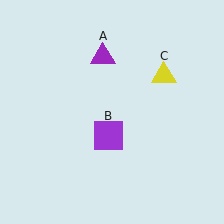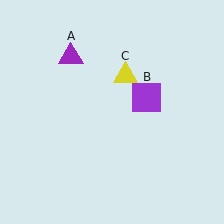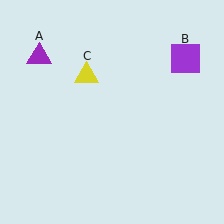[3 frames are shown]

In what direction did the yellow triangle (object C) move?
The yellow triangle (object C) moved left.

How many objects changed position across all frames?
3 objects changed position: purple triangle (object A), purple square (object B), yellow triangle (object C).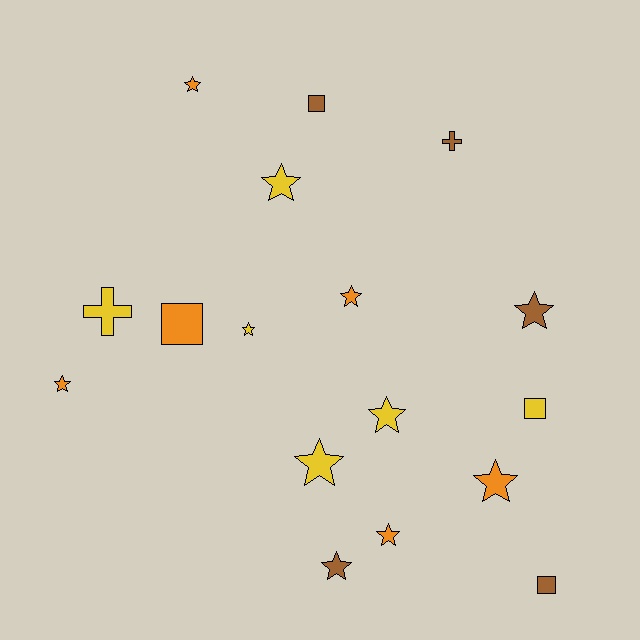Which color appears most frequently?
Orange, with 6 objects.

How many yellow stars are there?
There are 4 yellow stars.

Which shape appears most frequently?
Star, with 11 objects.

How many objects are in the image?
There are 17 objects.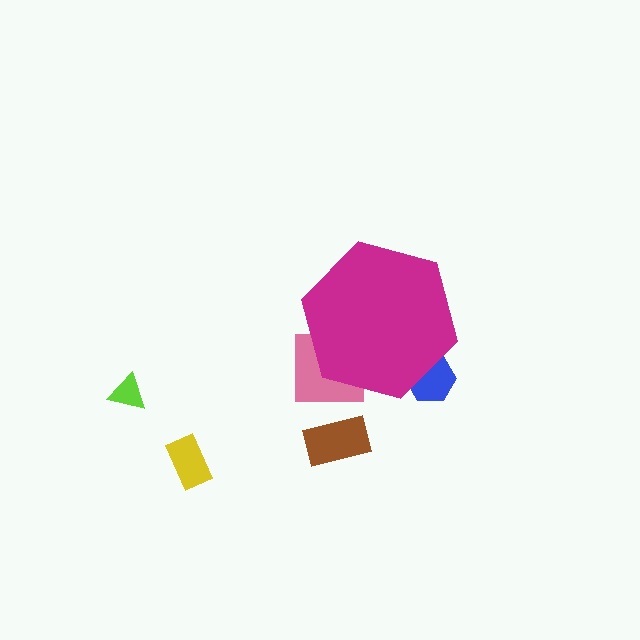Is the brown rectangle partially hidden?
No, the brown rectangle is fully visible.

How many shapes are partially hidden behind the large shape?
2 shapes are partially hidden.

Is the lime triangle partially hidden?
No, the lime triangle is fully visible.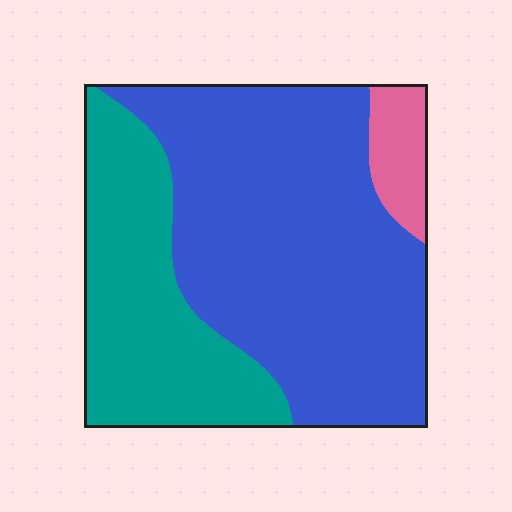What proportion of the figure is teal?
Teal covers roughly 30% of the figure.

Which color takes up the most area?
Blue, at roughly 60%.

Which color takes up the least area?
Pink, at roughly 5%.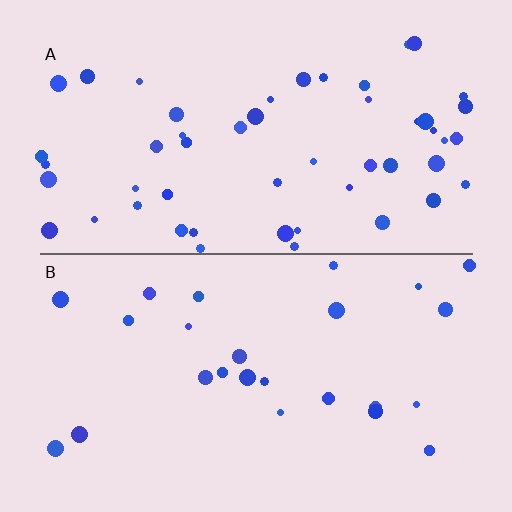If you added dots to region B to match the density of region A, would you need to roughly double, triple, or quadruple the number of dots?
Approximately double.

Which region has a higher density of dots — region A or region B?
A (the top).